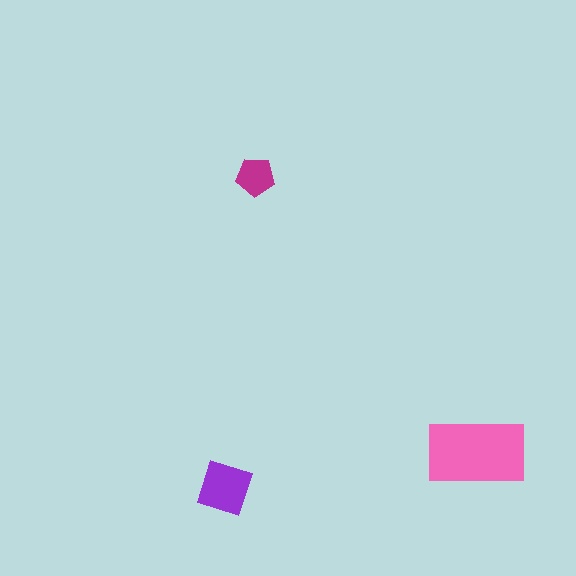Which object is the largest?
The pink rectangle.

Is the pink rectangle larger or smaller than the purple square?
Larger.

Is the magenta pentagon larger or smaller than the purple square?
Smaller.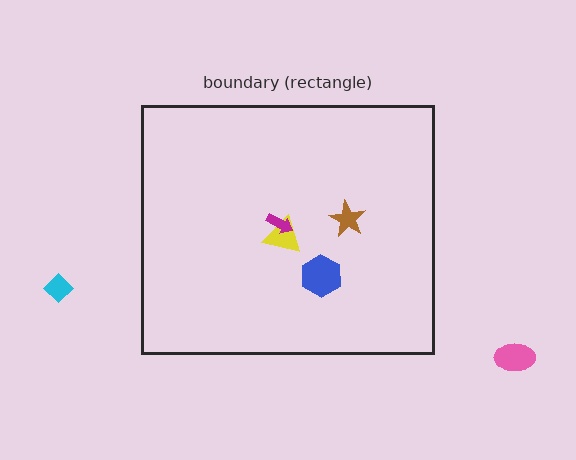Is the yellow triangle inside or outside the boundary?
Inside.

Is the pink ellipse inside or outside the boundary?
Outside.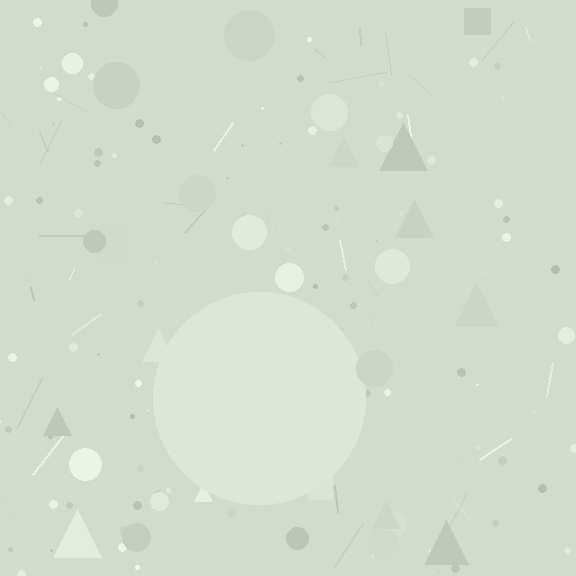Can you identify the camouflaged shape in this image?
The camouflaged shape is a circle.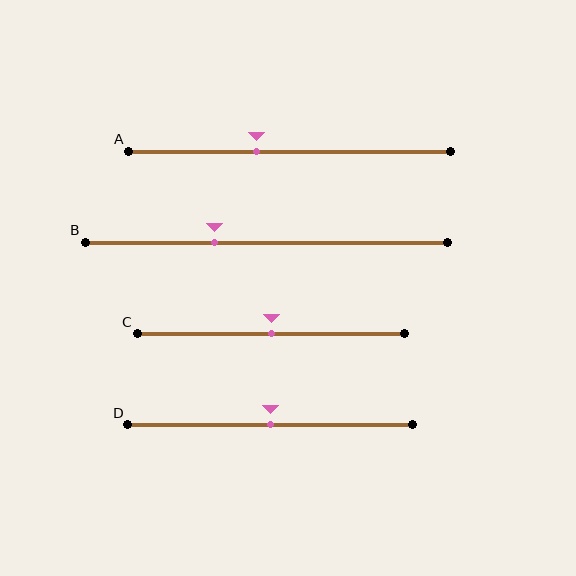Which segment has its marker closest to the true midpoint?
Segment C has its marker closest to the true midpoint.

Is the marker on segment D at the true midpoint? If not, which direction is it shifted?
Yes, the marker on segment D is at the true midpoint.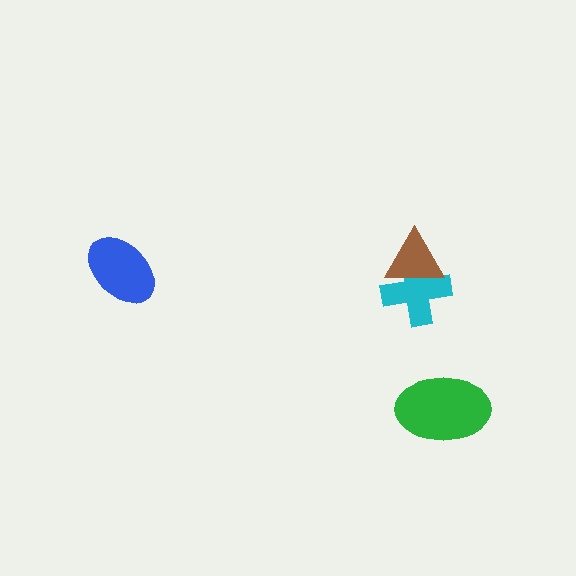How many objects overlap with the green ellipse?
0 objects overlap with the green ellipse.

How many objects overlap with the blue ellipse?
0 objects overlap with the blue ellipse.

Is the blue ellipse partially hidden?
No, no other shape covers it.